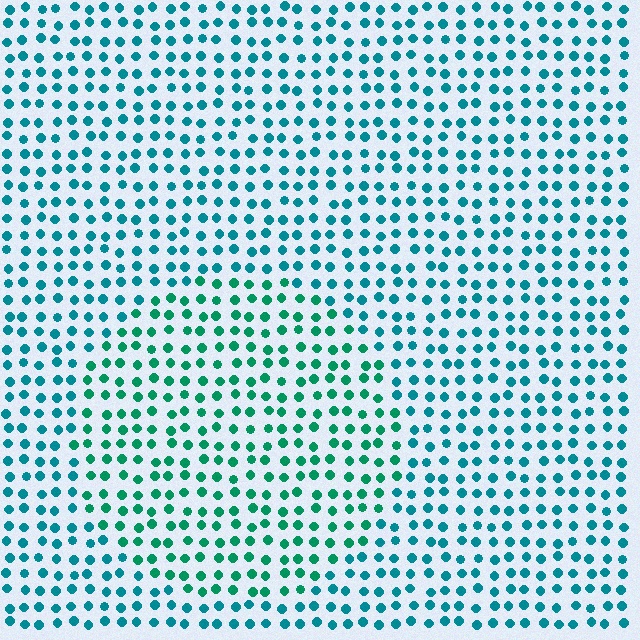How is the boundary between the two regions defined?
The boundary is defined purely by a slight shift in hue (about 27 degrees). Spacing, size, and orientation are identical on both sides.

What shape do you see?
I see a circle.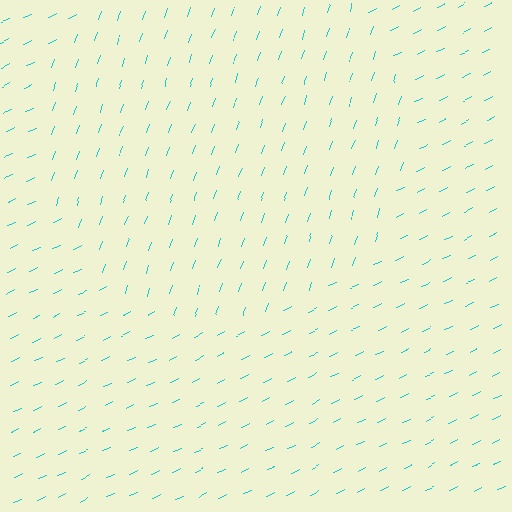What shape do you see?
I see a circle.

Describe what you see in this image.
The image is filled with small cyan line segments. A circle region in the image has lines oriented differently from the surrounding lines, creating a visible texture boundary.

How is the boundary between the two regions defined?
The boundary is defined purely by a change in line orientation (approximately 45 degrees difference). All lines are the same color and thickness.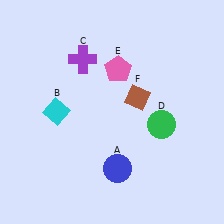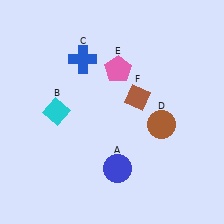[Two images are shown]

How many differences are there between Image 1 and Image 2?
There are 2 differences between the two images.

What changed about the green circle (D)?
In Image 1, D is green. In Image 2, it changed to brown.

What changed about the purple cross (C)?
In Image 1, C is purple. In Image 2, it changed to blue.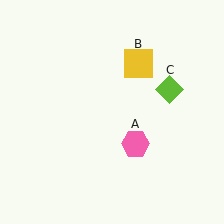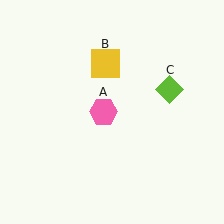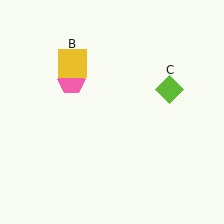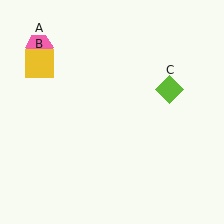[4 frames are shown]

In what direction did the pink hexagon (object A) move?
The pink hexagon (object A) moved up and to the left.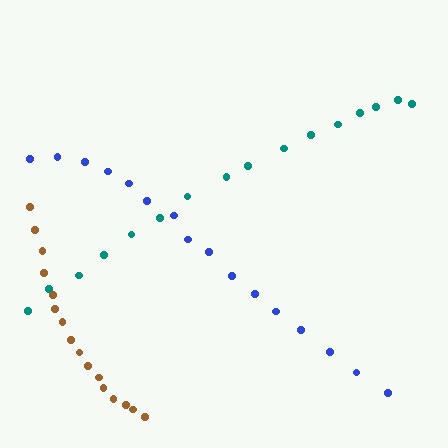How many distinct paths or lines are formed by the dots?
There are 3 distinct paths.